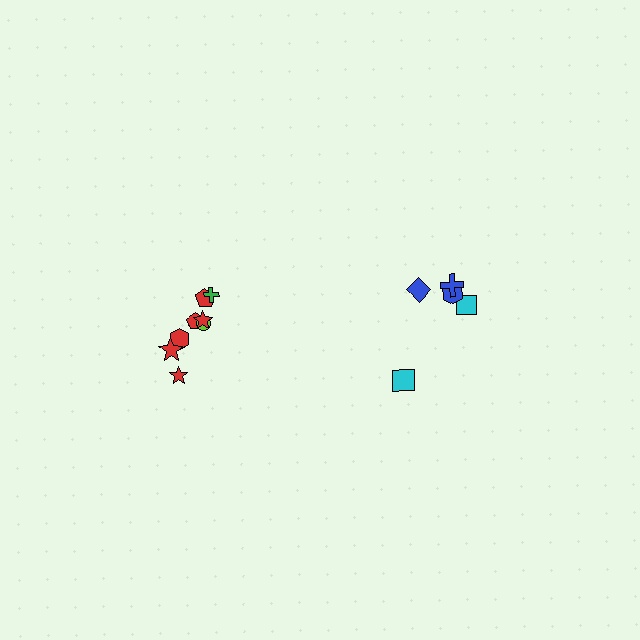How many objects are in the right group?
There are 5 objects.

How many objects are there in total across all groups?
There are 13 objects.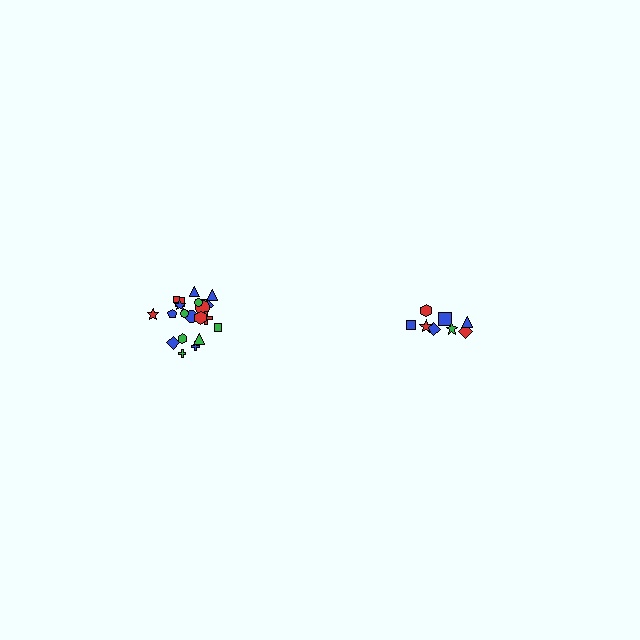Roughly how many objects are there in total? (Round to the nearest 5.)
Roughly 30 objects in total.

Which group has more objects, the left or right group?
The left group.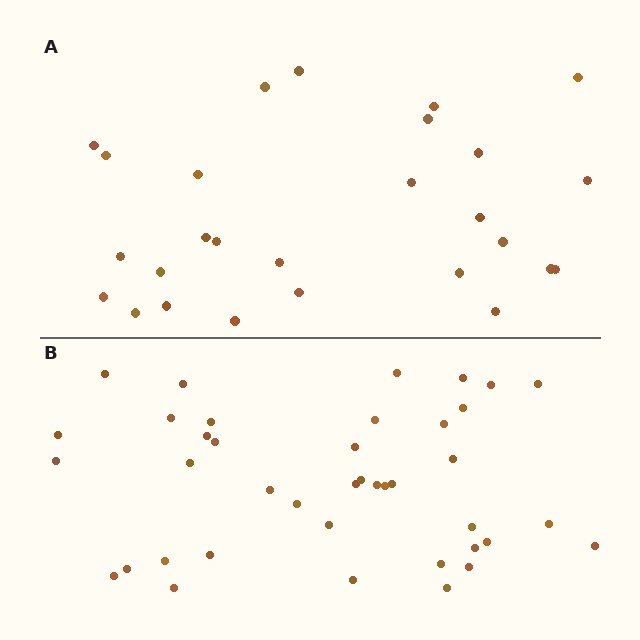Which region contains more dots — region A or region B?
Region B (the bottom region) has more dots.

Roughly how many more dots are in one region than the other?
Region B has approximately 15 more dots than region A.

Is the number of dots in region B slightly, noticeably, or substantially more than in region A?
Region B has substantially more. The ratio is roughly 1.5 to 1.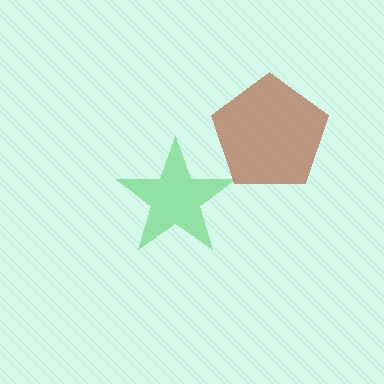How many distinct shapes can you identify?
There are 2 distinct shapes: a green star, a brown pentagon.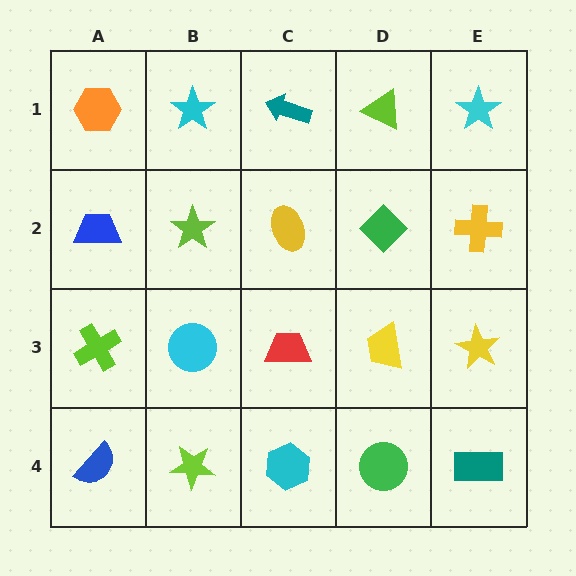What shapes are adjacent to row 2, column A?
An orange hexagon (row 1, column A), a lime cross (row 3, column A), a lime star (row 2, column B).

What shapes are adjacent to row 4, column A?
A lime cross (row 3, column A), a lime star (row 4, column B).